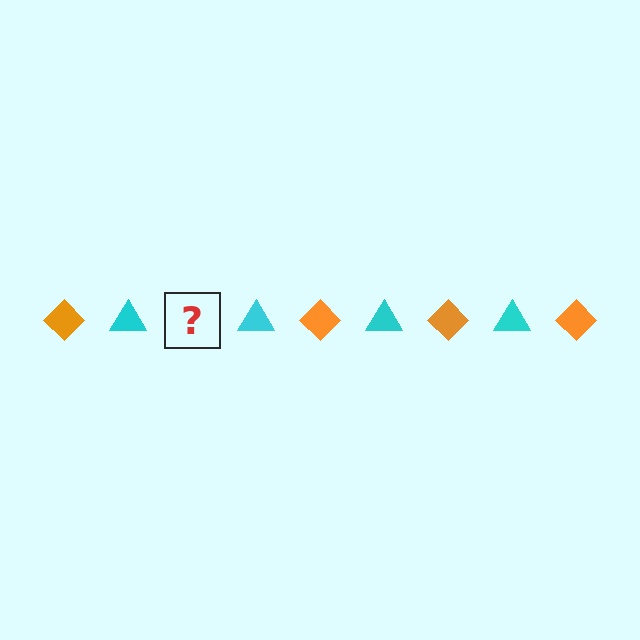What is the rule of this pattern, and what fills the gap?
The rule is that the pattern alternates between orange diamond and cyan triangle. The gap should be filled with an orange diamond.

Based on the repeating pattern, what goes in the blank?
The blank should be an orange diamond.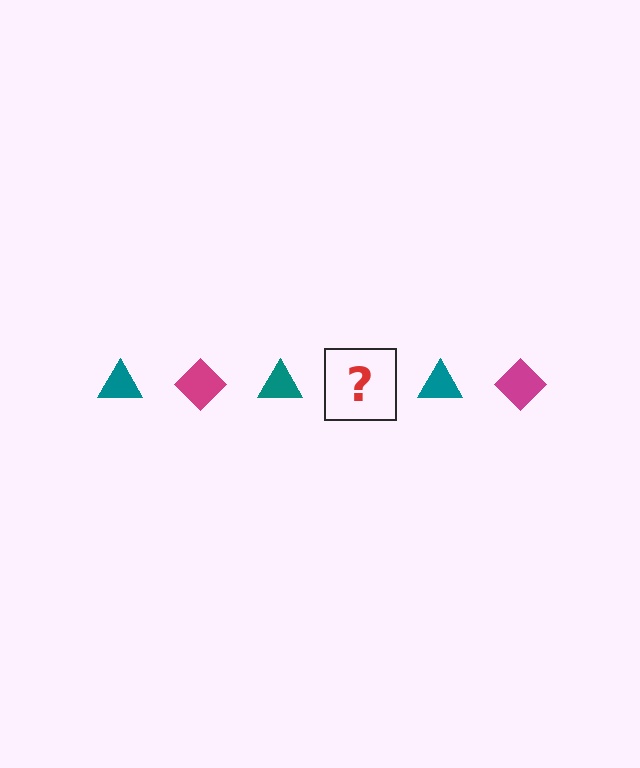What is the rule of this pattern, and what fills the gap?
The rule is that the pattern alternates between teal triangle and magenta diamond. The gap should be filled with a magenta diamond.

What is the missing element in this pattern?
The missing element is a magenta diamond.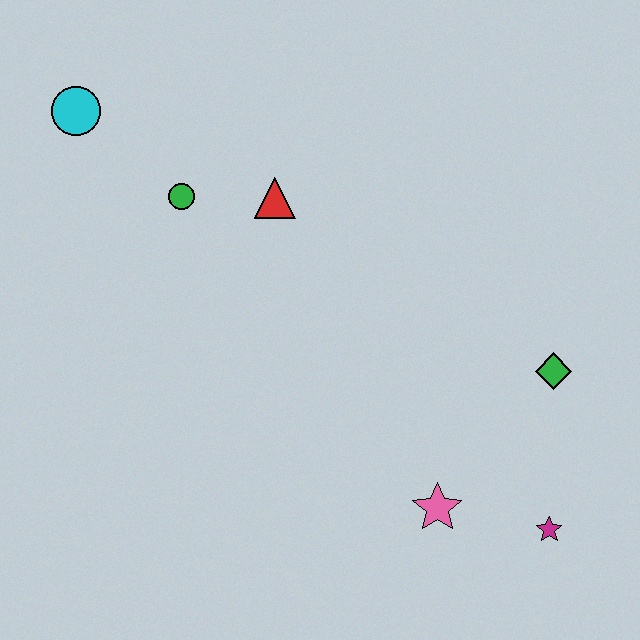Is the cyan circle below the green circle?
No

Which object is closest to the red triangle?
The green circle is closest to the red triangle.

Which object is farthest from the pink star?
The cyan circle is farthest from the pink star.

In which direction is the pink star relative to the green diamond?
The pink star is below the green diamond.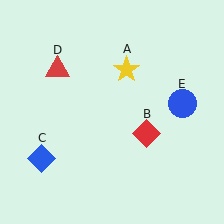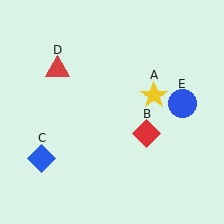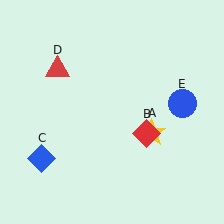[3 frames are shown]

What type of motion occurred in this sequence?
The yellow star (object A) rotated clockwise around the center of the scene.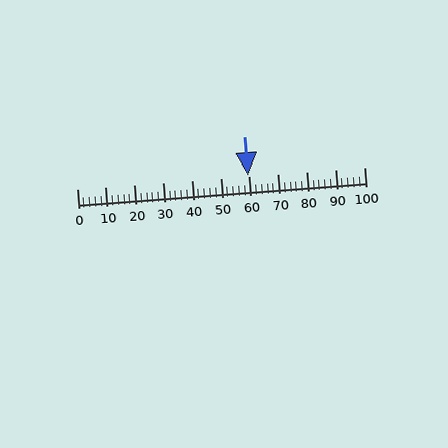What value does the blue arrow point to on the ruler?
The blue arrow points to approximately 60.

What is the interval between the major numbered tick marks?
The major tick marks are spaced 10 units apart.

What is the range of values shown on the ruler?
The ruler shows values from 0 to 100.